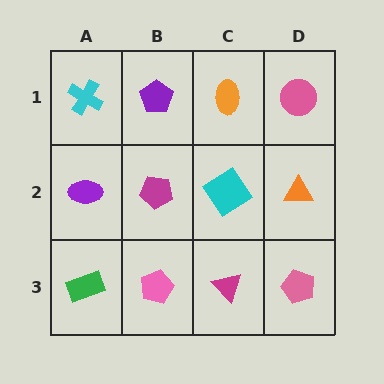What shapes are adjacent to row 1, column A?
A purple ellipse (row 2, column A), a purple pentagon (row 1, column B).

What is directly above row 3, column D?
An orange triangle.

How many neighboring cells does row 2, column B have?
4.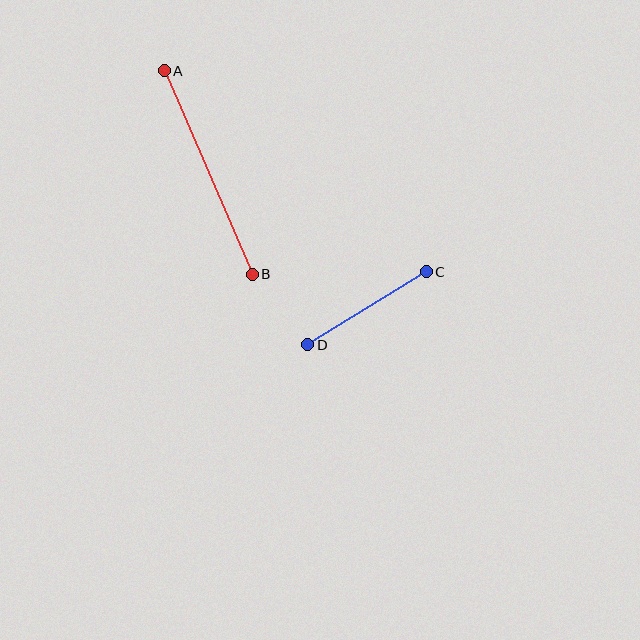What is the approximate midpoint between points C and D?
The midpoint is at approximately (367, 308) pixels.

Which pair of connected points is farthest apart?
Points A and B are farthest apart.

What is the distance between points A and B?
The distance is approximately 222 pixels.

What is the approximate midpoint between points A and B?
The midpoint is at approximately (208, 172) pixels.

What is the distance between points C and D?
The distance is approximately 139 pixels.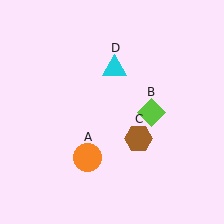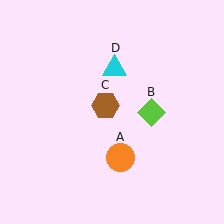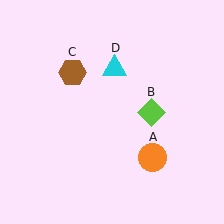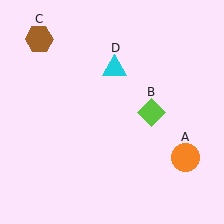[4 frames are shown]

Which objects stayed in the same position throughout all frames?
Lime diamond (object B) and cyan triangle (object D) remained stationary.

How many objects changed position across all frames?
2 objects changed position: orange circle (object A), brown hexagon (object C).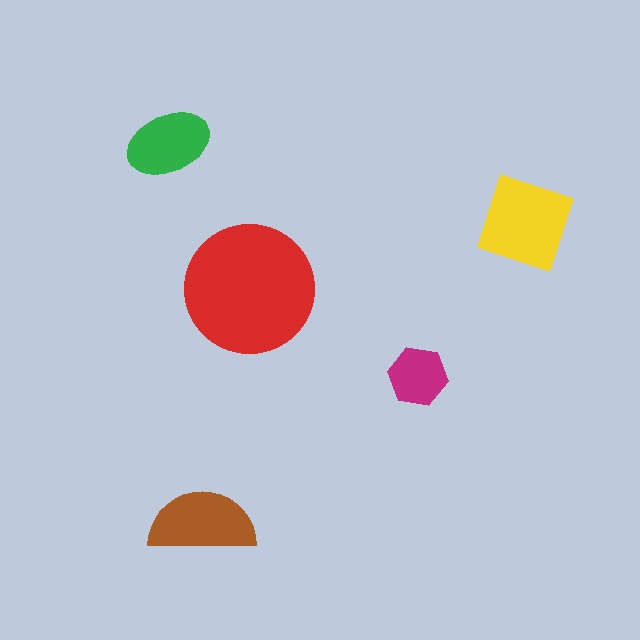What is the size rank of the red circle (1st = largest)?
1st.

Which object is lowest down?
The brown semicircle is bottommost.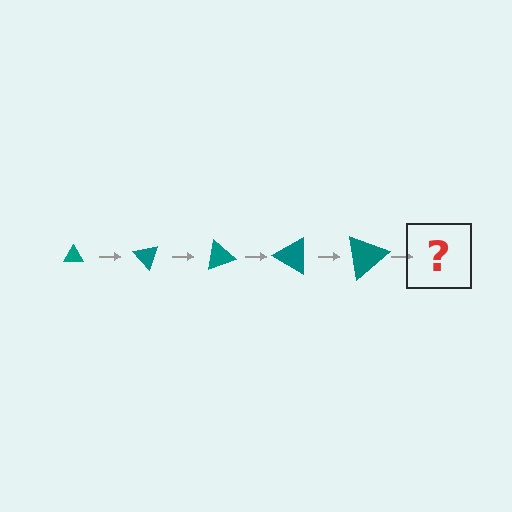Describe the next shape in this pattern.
It should be a triangle, larger than the previous one and rotated 250 degrees from the start.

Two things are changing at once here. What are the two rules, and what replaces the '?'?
The two rules are that the triangle grows larger each step and it rotates 50 degrees each step. The '?' should be a triangle, larger than the previous one and rotated 250 degrees from the start.